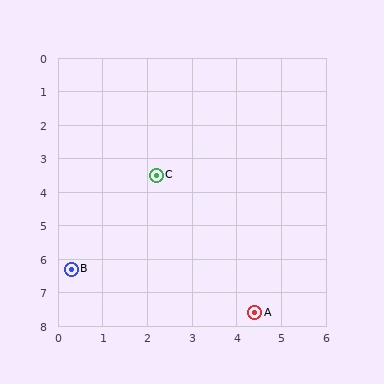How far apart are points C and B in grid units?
Points C and B are about 3.4 grid units apart.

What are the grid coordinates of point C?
Point C is at approximately (2.2, 3.5).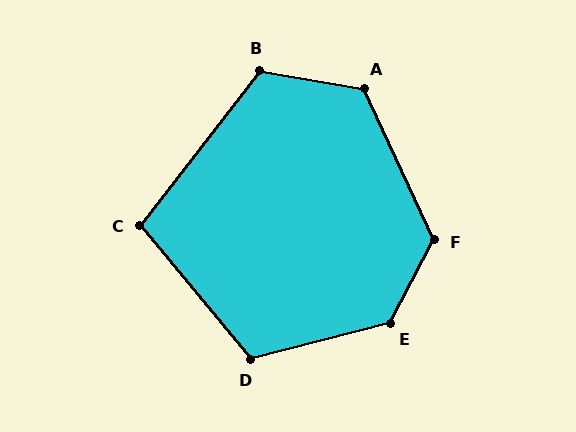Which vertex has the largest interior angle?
E, at approximately 132 degrees.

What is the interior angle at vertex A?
Approximately 125 degrees (obtuse).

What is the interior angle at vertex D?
Approximately 115 degrees (obtuse).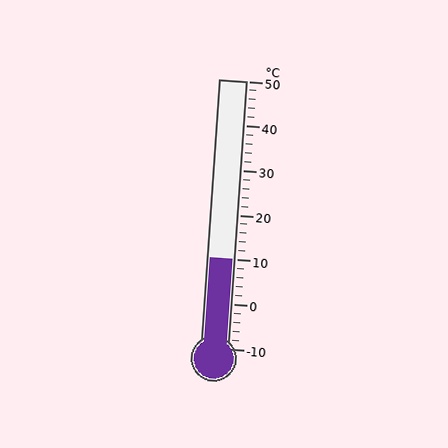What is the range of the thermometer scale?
The thermometer scale ranges from -10°C to 50°C.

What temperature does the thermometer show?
The thermometer shows approximately 10°C.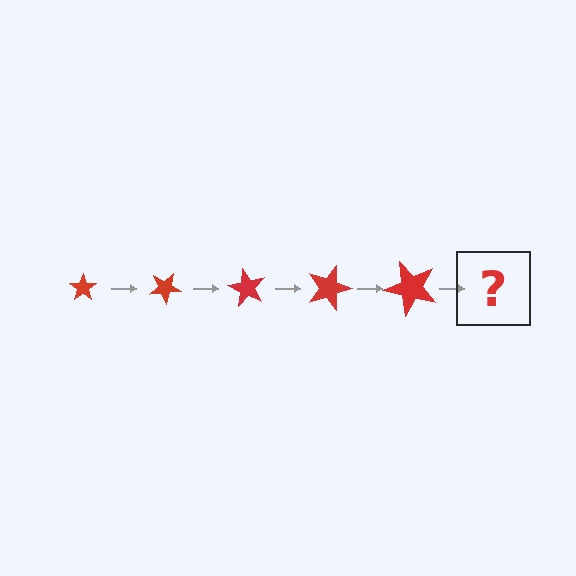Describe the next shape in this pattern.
It should be a star, larger than the previous one and rotated 150 degrees from the start.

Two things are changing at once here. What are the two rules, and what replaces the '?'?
The two rules are that the star grows larger each step and it rotates 30 degrees each step. The '?' should be a star, larger than the previous one and rotated 150 degrees from the start.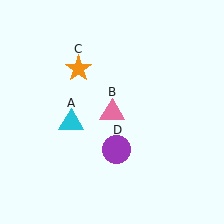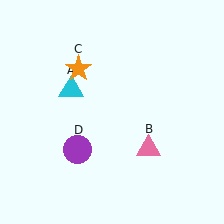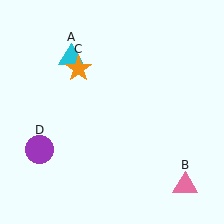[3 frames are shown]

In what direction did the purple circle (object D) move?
The purple circle (object D) moved left.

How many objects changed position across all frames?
3 objects changed position: cyan triangle (object A), pink triangle (object B), purple circle (object D).